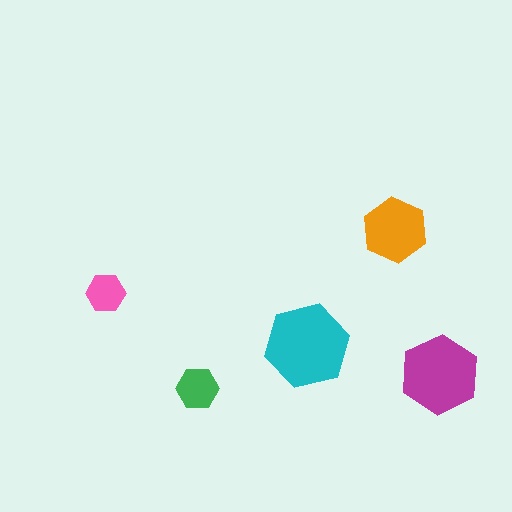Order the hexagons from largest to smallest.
the cyan one, the magenta one, the orange one, the green one, the pink one.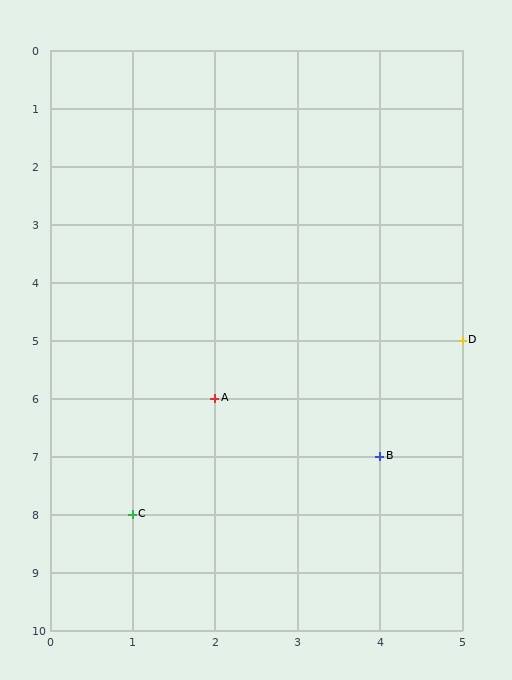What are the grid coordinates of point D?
Point D is at grid coordinates (5, 5).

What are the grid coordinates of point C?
Point C is at grid coordinates (1, 8).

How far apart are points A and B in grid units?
Points A and B are 2 columns and 1 row apart (about 2.2 grid units diagonally).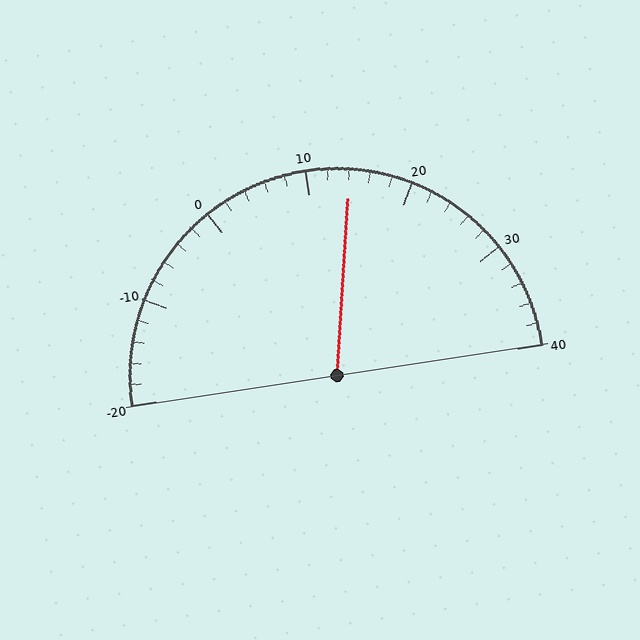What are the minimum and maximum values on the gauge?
The gauge ranges from -20 to 40.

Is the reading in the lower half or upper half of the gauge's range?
The reading is in the upper half of the range (-20 to 40).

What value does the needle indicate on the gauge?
The needle indicates approximately 14.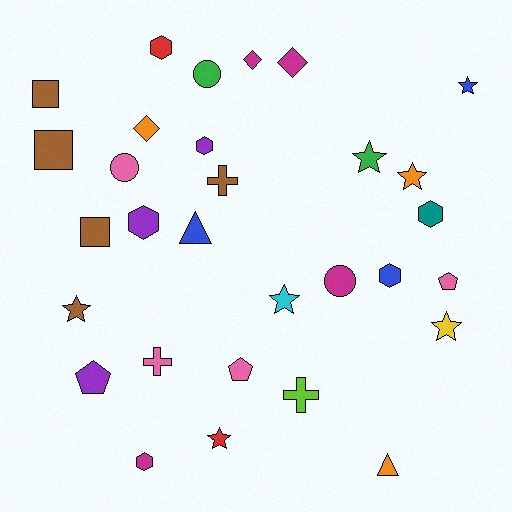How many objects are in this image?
There are 30 objects.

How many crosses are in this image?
There are 3 crosses.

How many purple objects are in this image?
There are 3 purple objects.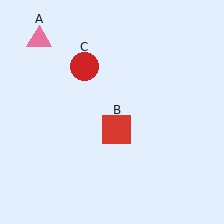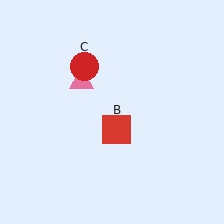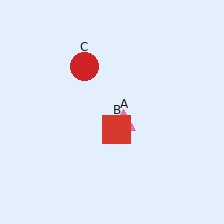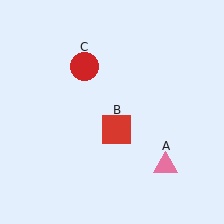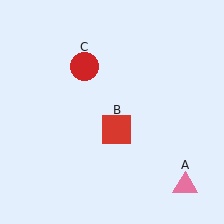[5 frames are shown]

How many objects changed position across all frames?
1 object changed position: pink triangle (object A).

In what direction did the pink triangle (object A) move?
The pink triangle (object A) moved down and to the right.